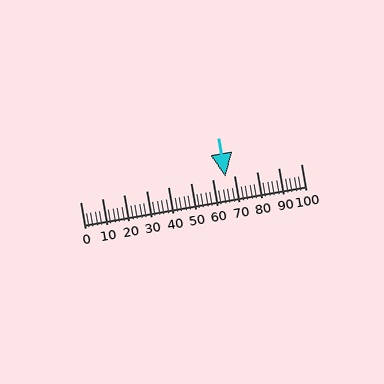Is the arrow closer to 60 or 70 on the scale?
The arrow is closer to 70.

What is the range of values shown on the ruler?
The ruler shows values from 0 to 100.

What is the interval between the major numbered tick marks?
The major tick marks are spaced 10 units apart.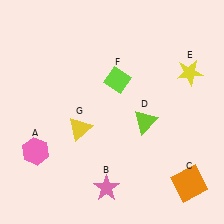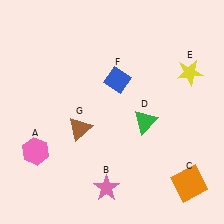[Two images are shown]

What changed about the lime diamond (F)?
In Image 1, F is lime. In Image 2, it changed to blue.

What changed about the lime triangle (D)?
In Image 1, D is lime. In Image 2, it changed to green.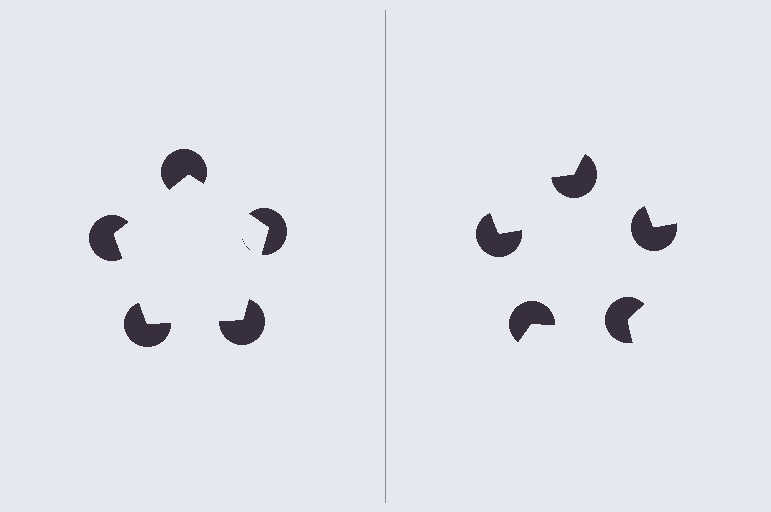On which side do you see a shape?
An illusory pentagon appears on the left side. On the right side the wedge cuts are rotated, so no coherent shape forms.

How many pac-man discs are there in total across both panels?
10 — 5 on each side.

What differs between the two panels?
The pac-man discs are positioned identically on both sides; only the wedge orientations differ. On the left they align to a pentagon; on the right they are misaligned.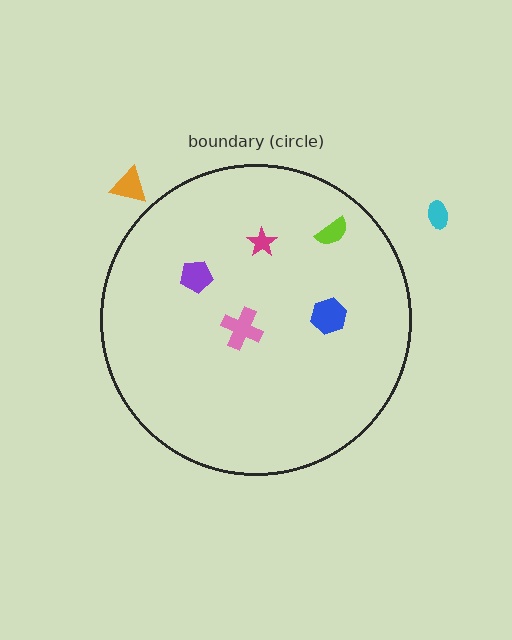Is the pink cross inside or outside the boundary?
Inside.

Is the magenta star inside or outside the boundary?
Inside.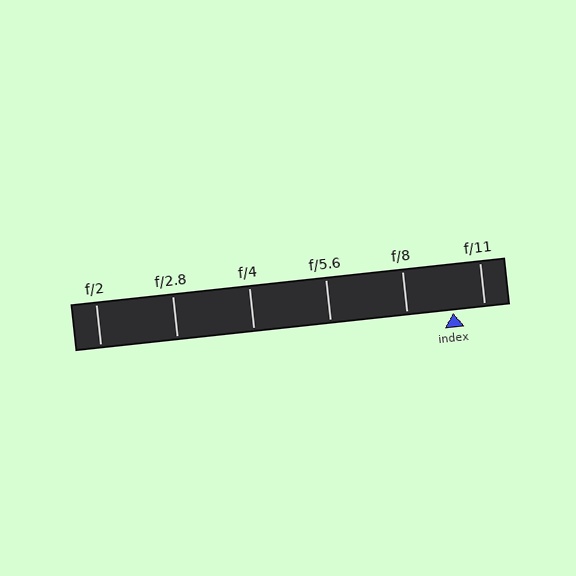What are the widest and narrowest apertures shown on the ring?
The widest aperture shown is f/2 and the narrowest is f/11.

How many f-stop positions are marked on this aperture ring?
There are 6 f-stop positions marked.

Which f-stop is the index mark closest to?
The index mark is closest to f/11.